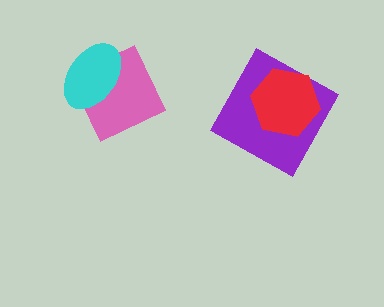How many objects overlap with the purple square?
1 object overlaps with the purple square.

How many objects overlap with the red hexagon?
1 object overlaps with the red hexagon.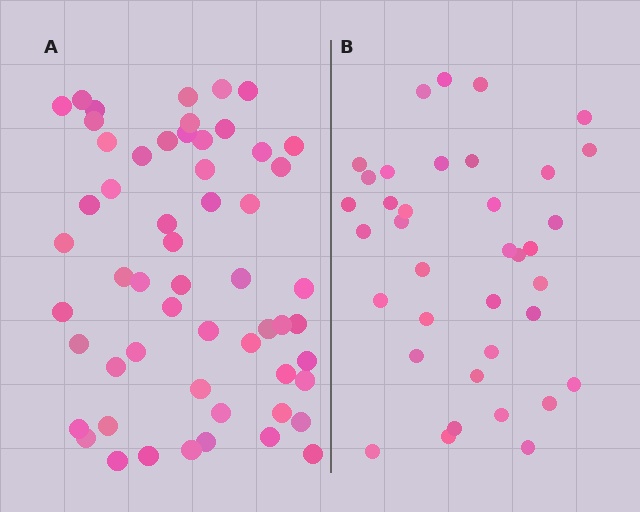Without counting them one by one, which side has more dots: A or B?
Region A (the left region) has more dots.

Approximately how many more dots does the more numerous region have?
Region A has approximately 20 more dots than region B.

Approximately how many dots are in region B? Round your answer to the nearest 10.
About 40 dots. (The exact count is 37, which rounds to 40.)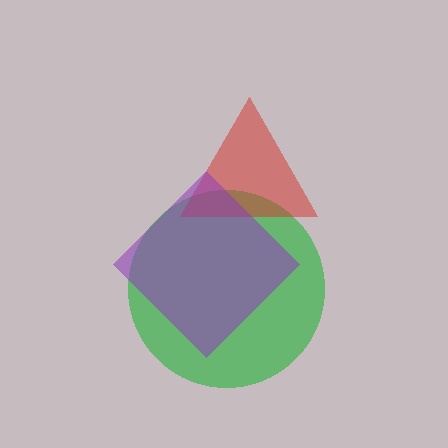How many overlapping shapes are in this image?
There are 3 overlapping shapes in the image.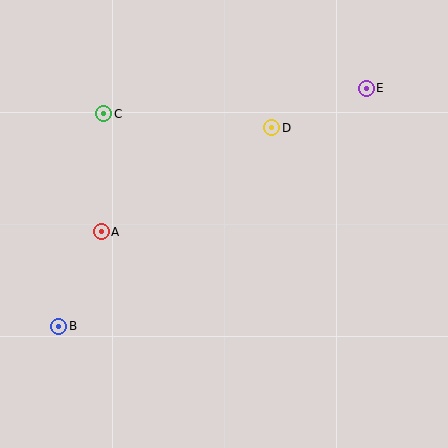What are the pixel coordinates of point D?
Point D is at (272, 128).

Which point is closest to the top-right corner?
Point E is closest to the top-right corner.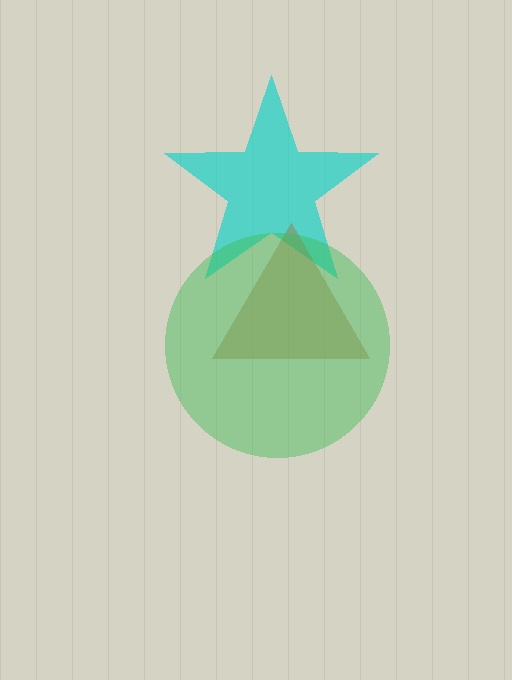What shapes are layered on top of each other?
The layered shapes are: a cyan star, a brown triangle, a green circle.